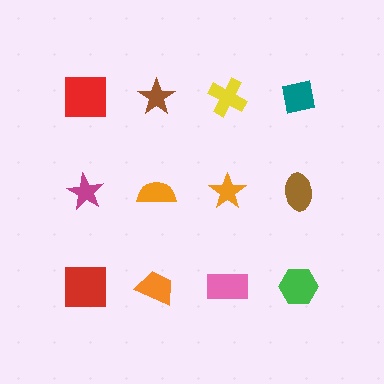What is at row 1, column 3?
A yellow cross.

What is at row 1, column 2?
A brown star.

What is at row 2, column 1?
A magenta star.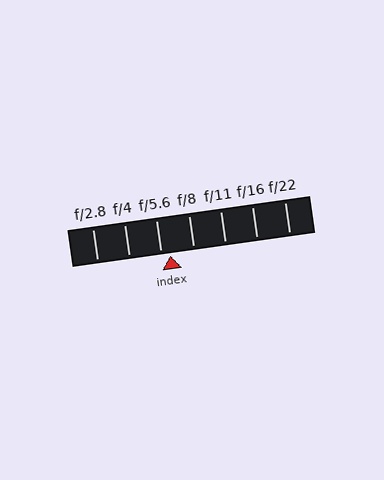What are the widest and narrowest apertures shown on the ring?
The widest aperture shown is f/2.8 and the narrowest is f/22.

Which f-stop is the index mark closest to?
The index mark is closest to f/5.6.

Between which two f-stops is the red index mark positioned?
The index mark is between f/5.6 and f/8.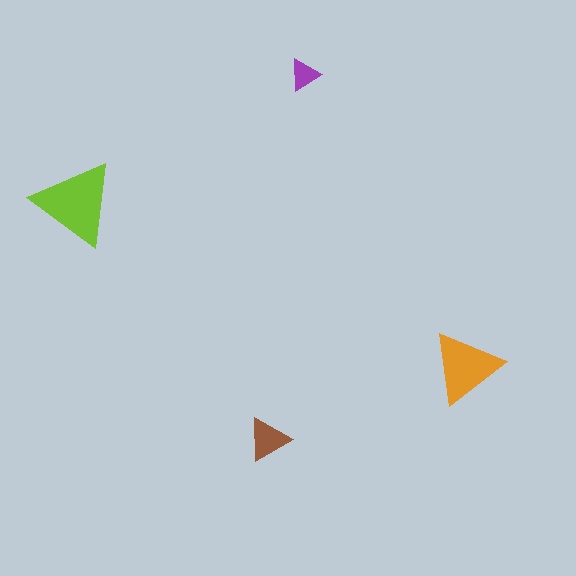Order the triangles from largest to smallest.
the lime one, the orange one, the brown one, the purple one.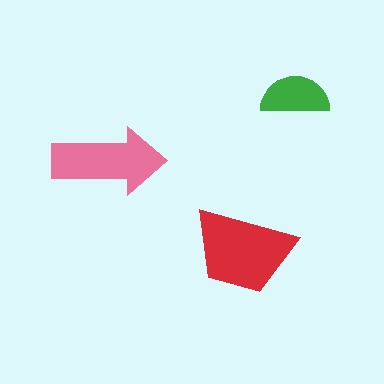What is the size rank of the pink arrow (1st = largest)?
2nd.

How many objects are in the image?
There are 3 objects in the image.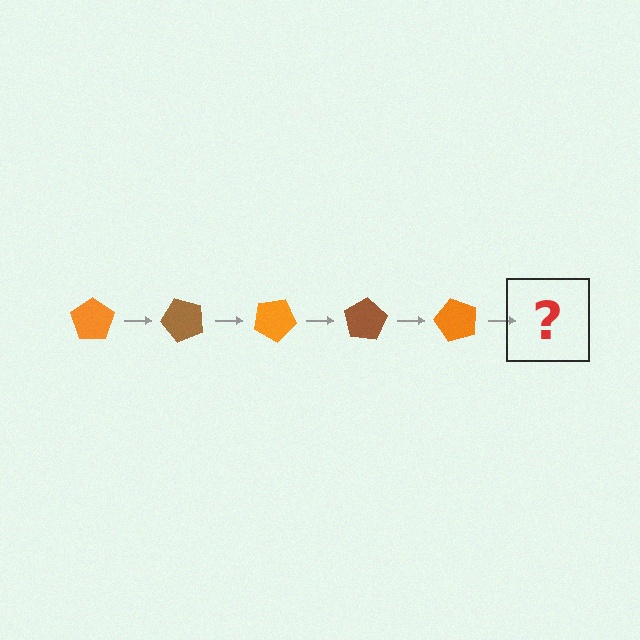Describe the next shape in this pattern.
It should be a brown pentagon, rotated 250 degrees from the start.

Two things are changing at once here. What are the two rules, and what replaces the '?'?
The two rules are that it rotates 50 degrees each step and the color cycles through orange and brown. The '?' should be a brown pentagon, rotated 250 degrees from the start.